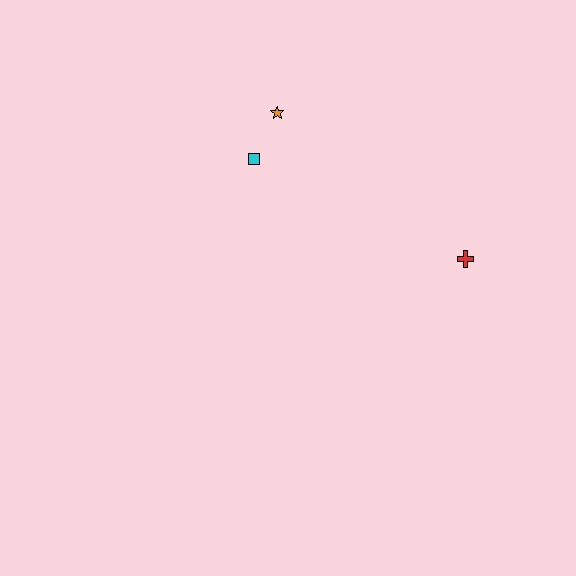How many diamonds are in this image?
There are no diamonds.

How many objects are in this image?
There are 3 objects.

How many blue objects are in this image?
There are no blue objects.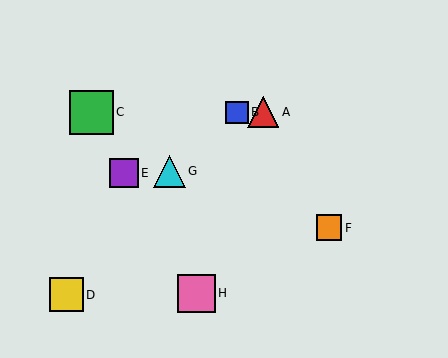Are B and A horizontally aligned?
Yes, both are at y≈112.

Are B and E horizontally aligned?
No, B is at y≈112 and E is at y≈173.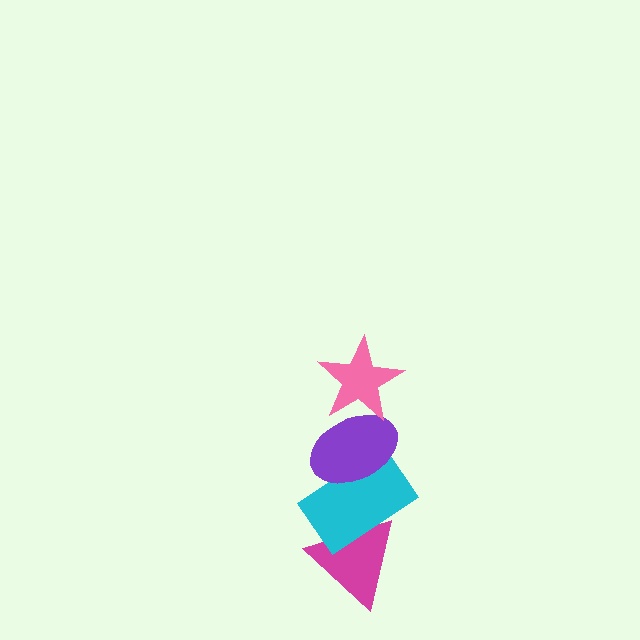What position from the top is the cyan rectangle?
The cyan rectangle is 3rd from the top.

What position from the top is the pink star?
The pink star is 1st from the top.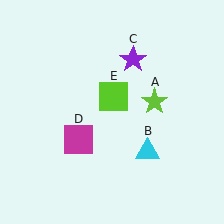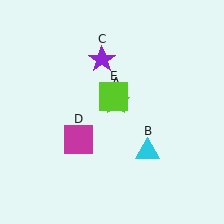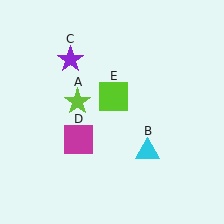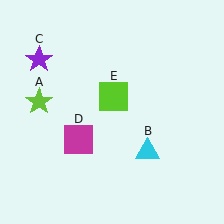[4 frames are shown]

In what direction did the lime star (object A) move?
The lime star (object A) moved left.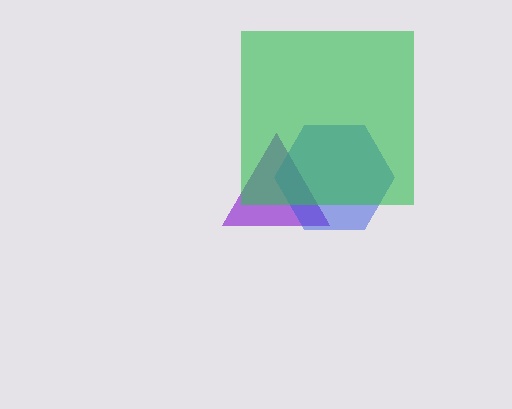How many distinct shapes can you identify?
There are 3 distinct shapes: a purple triangle, a blue hexagon, a green square.